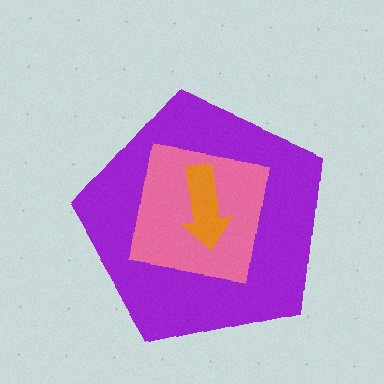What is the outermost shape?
The purple pentagon.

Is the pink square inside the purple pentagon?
Yes.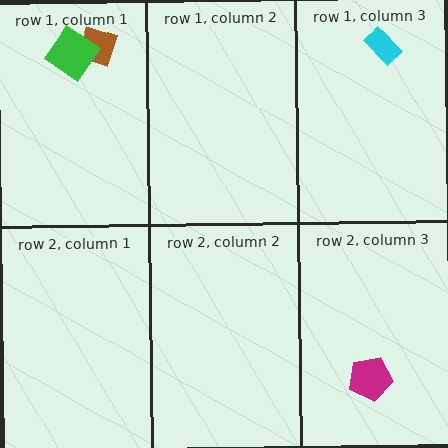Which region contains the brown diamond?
The row 1, column 1 region.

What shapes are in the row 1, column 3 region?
The cyan rectangle.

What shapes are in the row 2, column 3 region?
The magenta pentagon.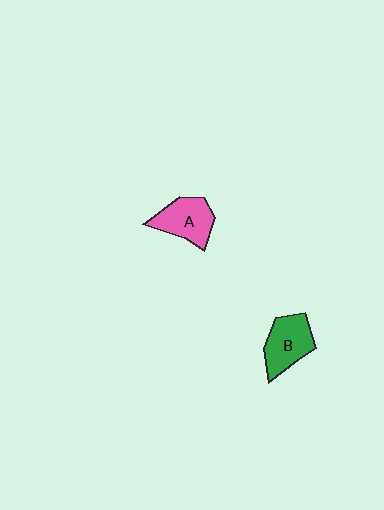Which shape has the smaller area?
Shape A (pink).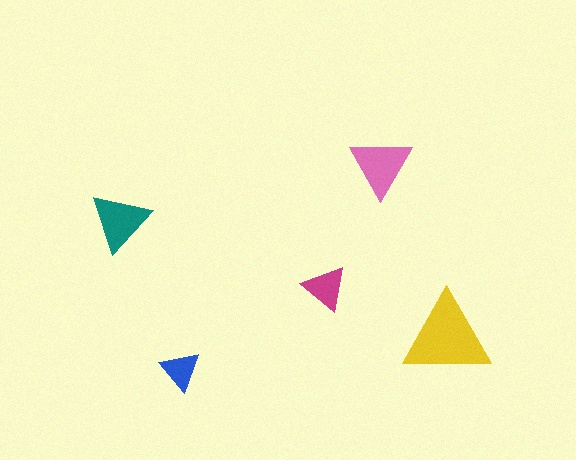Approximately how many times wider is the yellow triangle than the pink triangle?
About 1.5 times wider.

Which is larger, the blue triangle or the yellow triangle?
The yellow one.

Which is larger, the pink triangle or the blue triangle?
The pink one.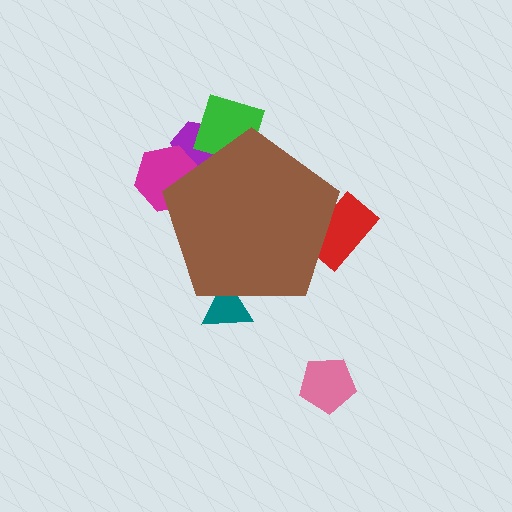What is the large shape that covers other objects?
A brown pentagon.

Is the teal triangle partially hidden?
Yes, the teal triangle is partially hidden behind the brown pentagon.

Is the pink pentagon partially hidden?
No, the pink pentagon is fully visible.